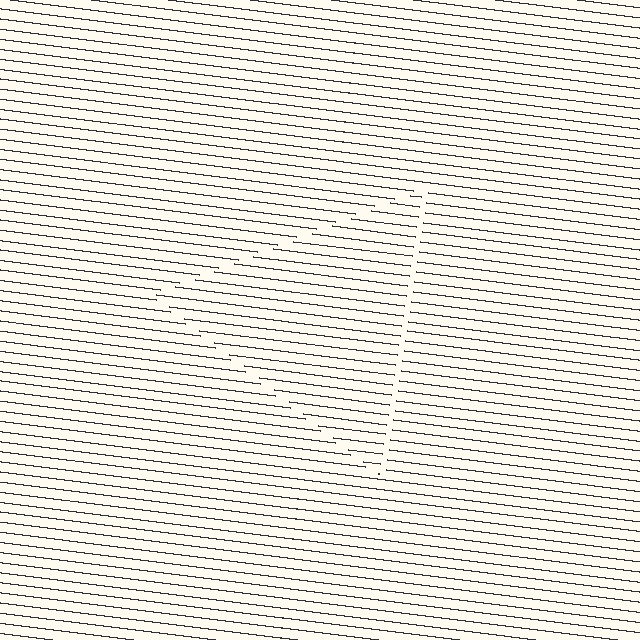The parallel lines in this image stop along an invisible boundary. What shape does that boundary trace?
An illusory triangle. The interior of the shape contains the same grating, shifted by half a period — the contour is defined by the phase discontinuity where line-ends from the inner and outer gratings abut.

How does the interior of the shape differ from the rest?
The interior of the shape contains the same grating, shifted by half a period — the contour is defined by the phase discontinuity where line-ends from the inner and outer gratings abut.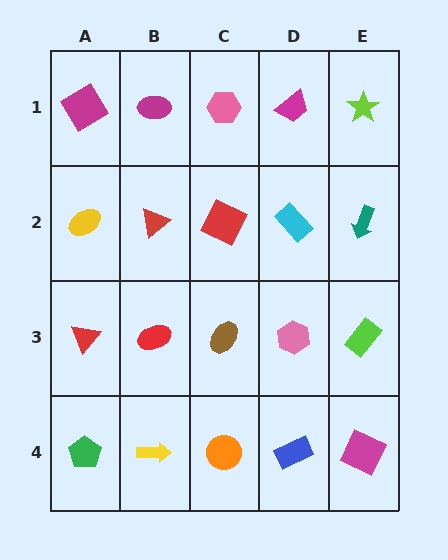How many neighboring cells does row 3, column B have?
4.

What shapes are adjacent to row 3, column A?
A yellow ellipse (row 2, column A), a green pentagon (row 4, column A), a red ellipse (row 3, column B).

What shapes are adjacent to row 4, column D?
A pink hexagon (row 3, column D), an orange circle (row 4, column C), a magenta square (row 4, column E).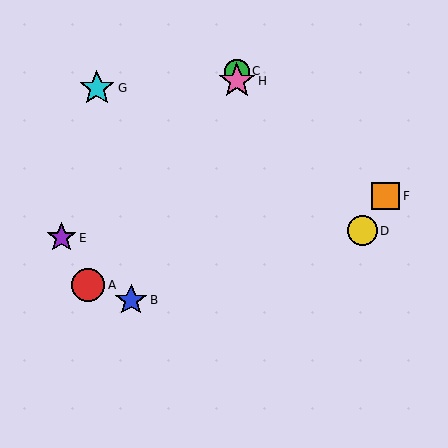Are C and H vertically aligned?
Yes, both are at x≈237.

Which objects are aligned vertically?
Objects C, H are aligned vertically.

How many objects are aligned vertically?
2 objects (C, H) are aligned vertically.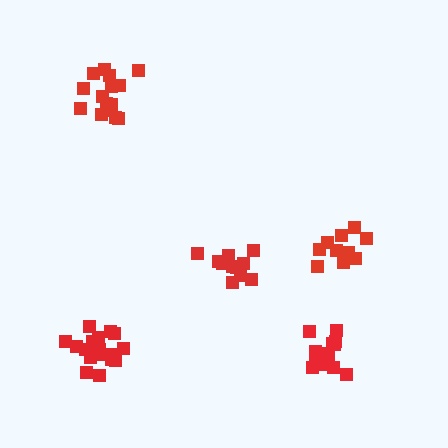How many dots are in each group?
Group 1: 12 dots, Group 2: 17 dots, Group 3: 12 dots, Group 4: 16 dots, Group 5: 14 dots (71 total).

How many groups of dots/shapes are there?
There are 5 groups.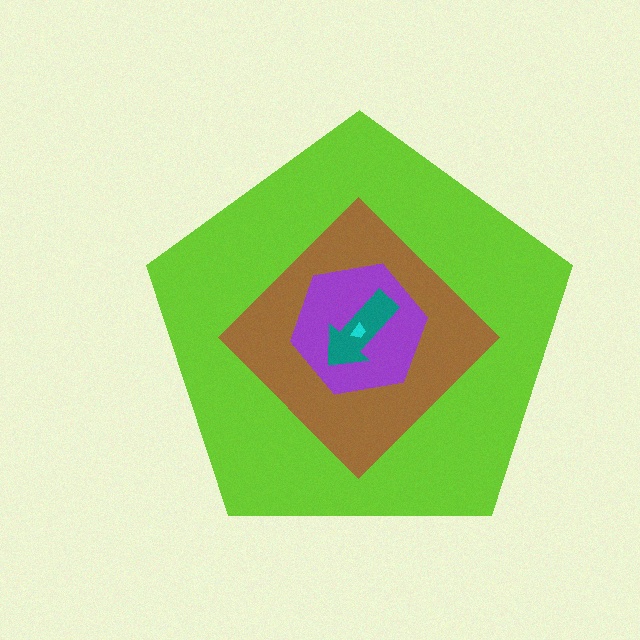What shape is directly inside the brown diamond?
The purple hexagon.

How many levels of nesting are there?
5.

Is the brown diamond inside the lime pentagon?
Yes.